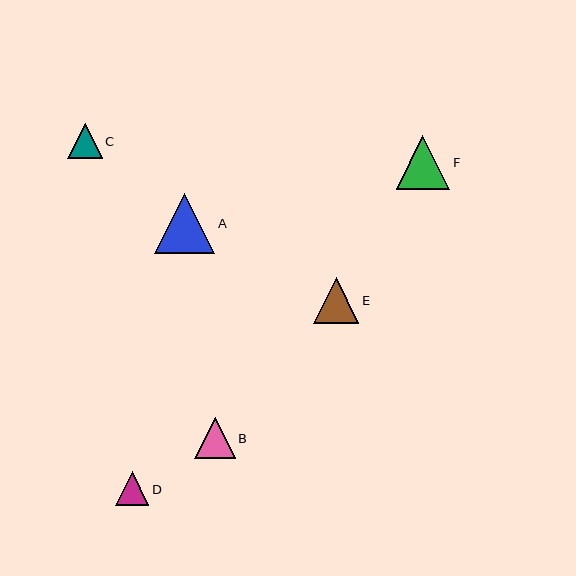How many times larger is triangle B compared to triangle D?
Triangle B is approximately 1.2 times the size of triangle D.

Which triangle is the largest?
Triangle A is the largest with a size of approximately 60 pixels.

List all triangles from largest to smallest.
From largest to smallest: A, F, E, B, C, D.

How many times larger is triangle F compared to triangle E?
Triangle F is approximately 1.2 times the size of triangle E.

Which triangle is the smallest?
Triangle D is the smallest with a size of approximately 33 pixels.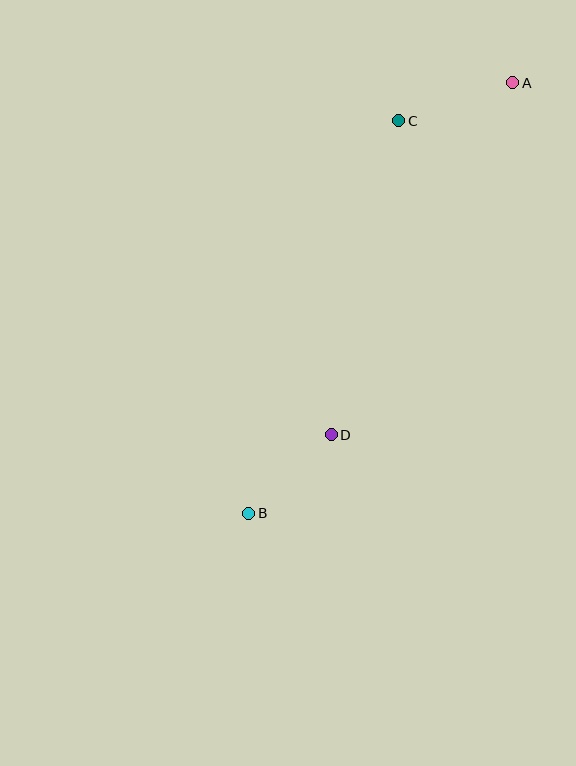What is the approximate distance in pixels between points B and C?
The distance between B and C is approximately 420 pixels.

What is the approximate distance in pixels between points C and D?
The distance between C and D is approximately 321 pixels.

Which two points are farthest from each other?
Points A and B are farthest from each other.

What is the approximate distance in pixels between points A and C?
The distance between A and C is approximately 120 pixels.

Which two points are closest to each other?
Points B and D are closest to each other.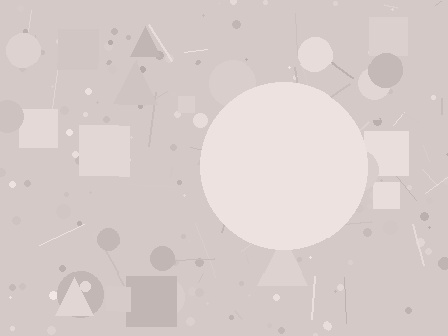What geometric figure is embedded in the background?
A circle is embedded in the background.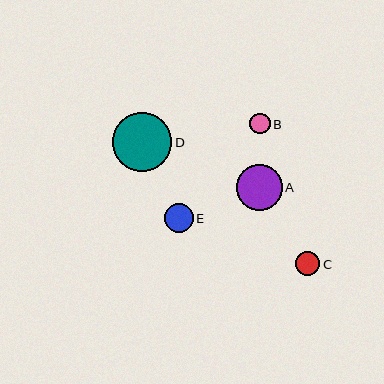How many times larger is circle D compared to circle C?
Circle D is approximately 2.4 times the size of circle C.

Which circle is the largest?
Circle D is the largest with a size of approximately 59 pixels.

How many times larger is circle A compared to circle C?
Circle A is approximately 1.8 times the size of circle C.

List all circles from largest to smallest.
From largest to smallest: D, A, E, C, B.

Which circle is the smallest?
Circle B is the smallest with a size of approximately 20 pixels.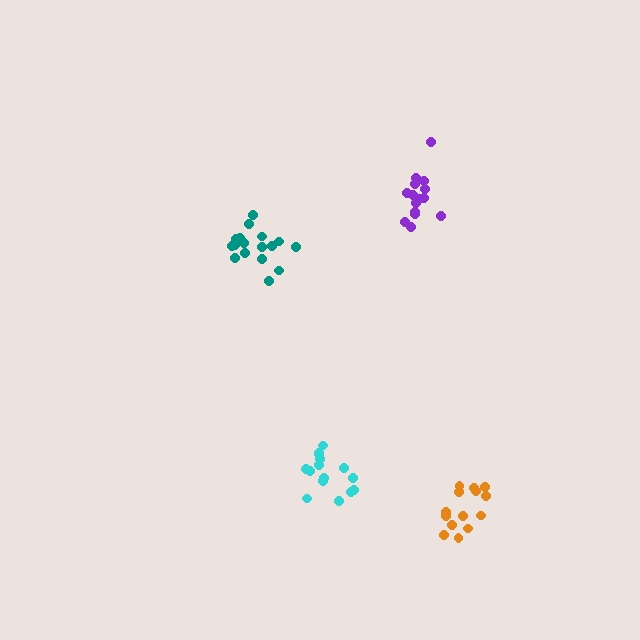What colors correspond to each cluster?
The clusters are colored: orange, purple, cyan, teal.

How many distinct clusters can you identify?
There are 4 distinct clusters.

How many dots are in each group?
Group 1: 14 dots, Group 2: 15 dots, Group 3: 15 dots, Group 4: 17 dots (61 total).